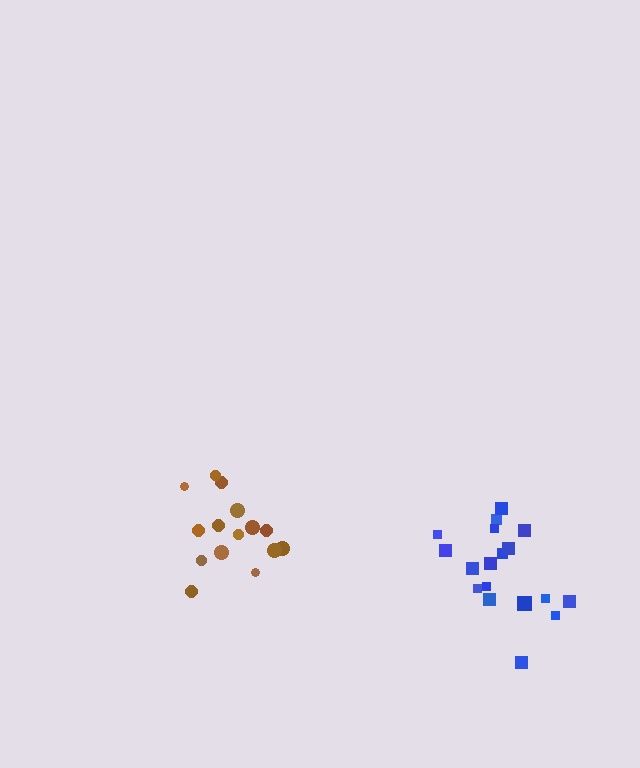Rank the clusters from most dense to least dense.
brown, blue.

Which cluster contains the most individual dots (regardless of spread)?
Blue (18).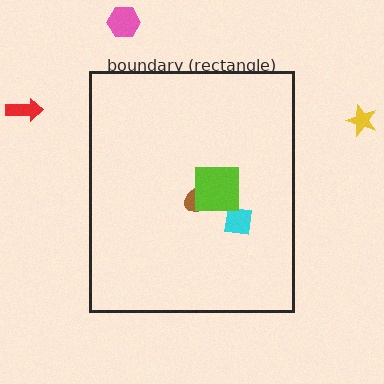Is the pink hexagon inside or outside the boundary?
Outside.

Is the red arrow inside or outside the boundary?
Outside.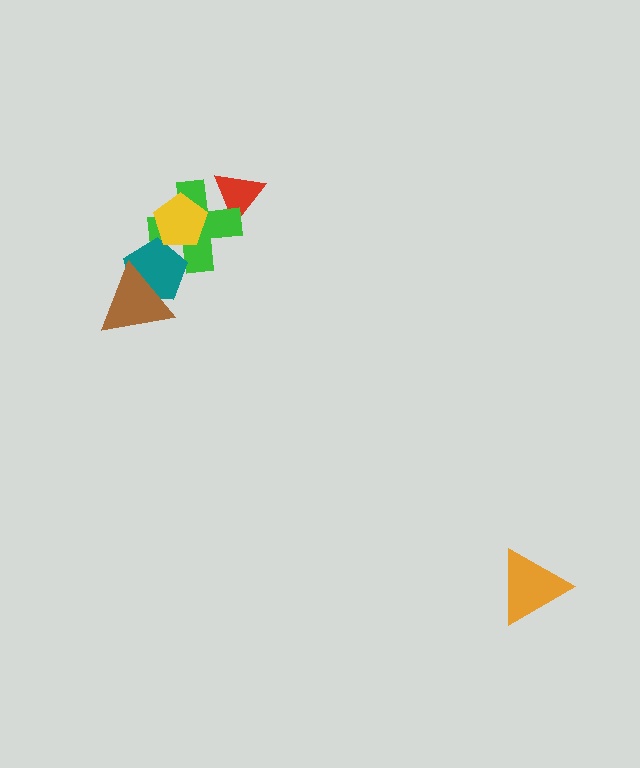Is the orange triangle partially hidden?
No, no other shape covers it.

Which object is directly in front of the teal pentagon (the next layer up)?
The yellow pentagon is directly in front of the teal pentagon.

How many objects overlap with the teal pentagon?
3 objects overlap with the teal pentagon.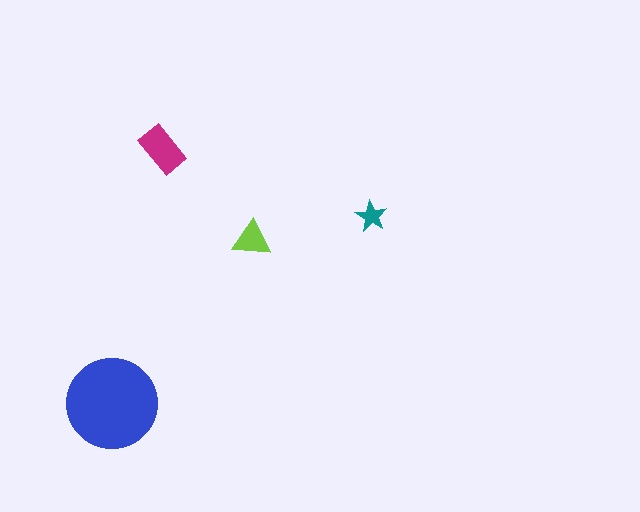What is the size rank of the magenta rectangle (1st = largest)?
2nd.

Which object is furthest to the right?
The teal star is rightmost.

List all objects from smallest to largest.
The teal star, the lime triangle, the magenta rectangle, the blue circle.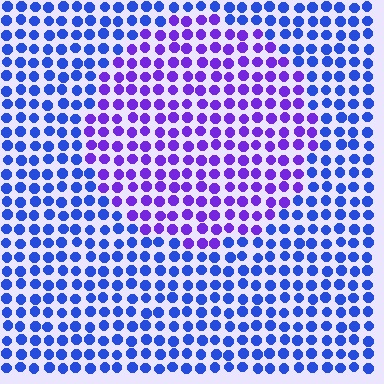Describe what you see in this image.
The image is filled with small blue elements in a uniform arrangement. A circle-shaped region is visible where the elements are tinted to a slightly different hue, forming a subtle color boundary.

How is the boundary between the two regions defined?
The boundary is defined purely by a slight shift in hue (about 39 degrees). Spacing, size, and orientation are identical on both sides.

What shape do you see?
I see a circle.